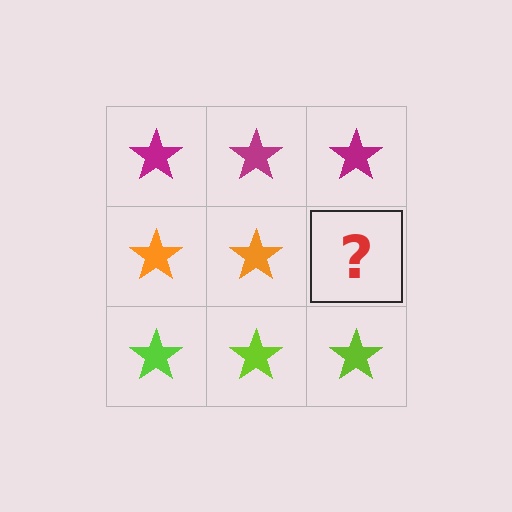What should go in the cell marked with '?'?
The missing cell should contain an orange star.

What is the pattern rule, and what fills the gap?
The rule is that each row has a consistent color. The gap should be filled with an orange star.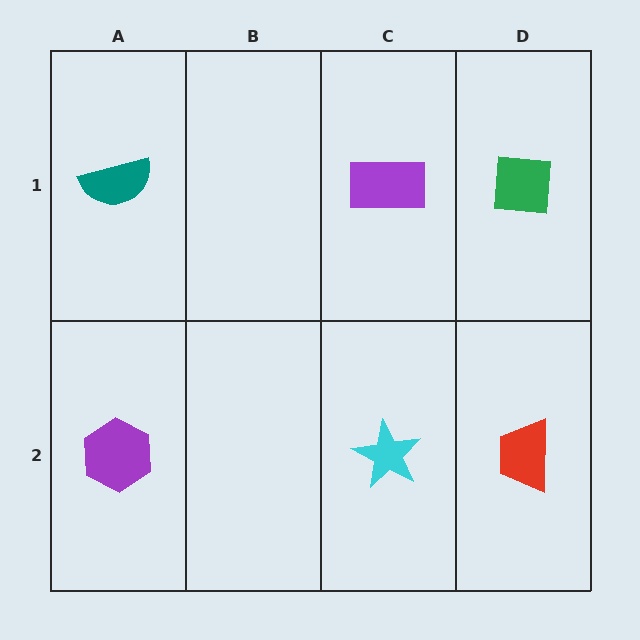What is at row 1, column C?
A purple rectangle.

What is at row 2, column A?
A purple hexagon.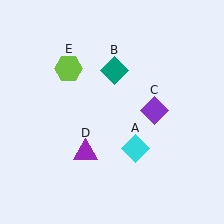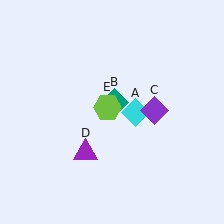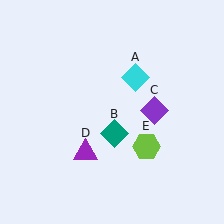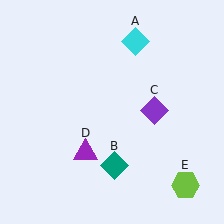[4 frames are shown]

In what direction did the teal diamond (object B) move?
The teal diamond (object B) moved down.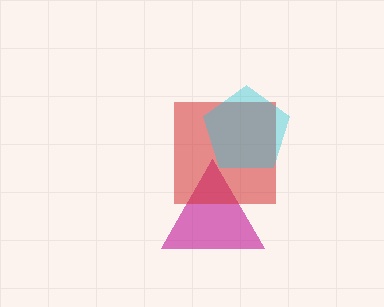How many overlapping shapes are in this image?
There are 3 overlapping shapes in the image.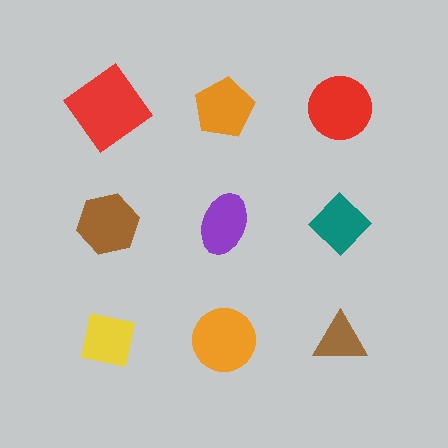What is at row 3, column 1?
A yellow square.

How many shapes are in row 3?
3 shapes.